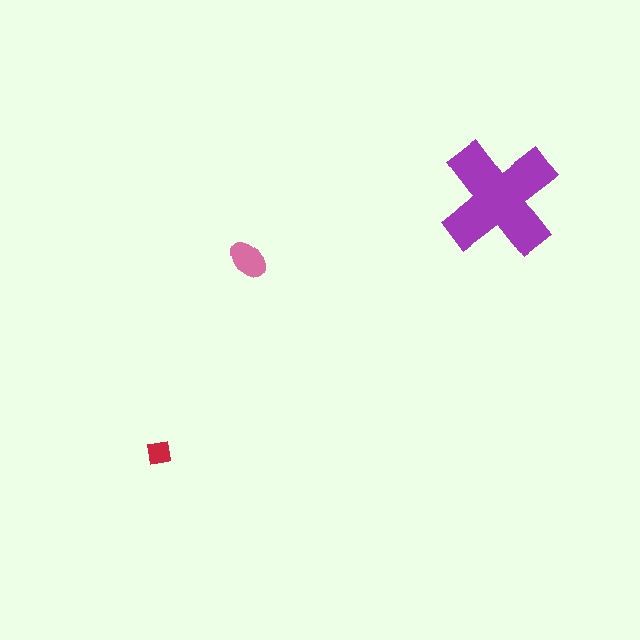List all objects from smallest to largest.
The red square, the pink ellipse, the purple cross.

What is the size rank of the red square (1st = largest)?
3rd.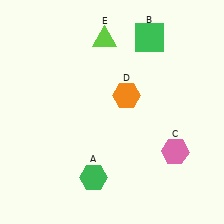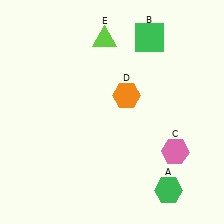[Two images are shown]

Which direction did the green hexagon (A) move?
The green hexagon (A) moved right.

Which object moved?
The green hexagon (A) moved right.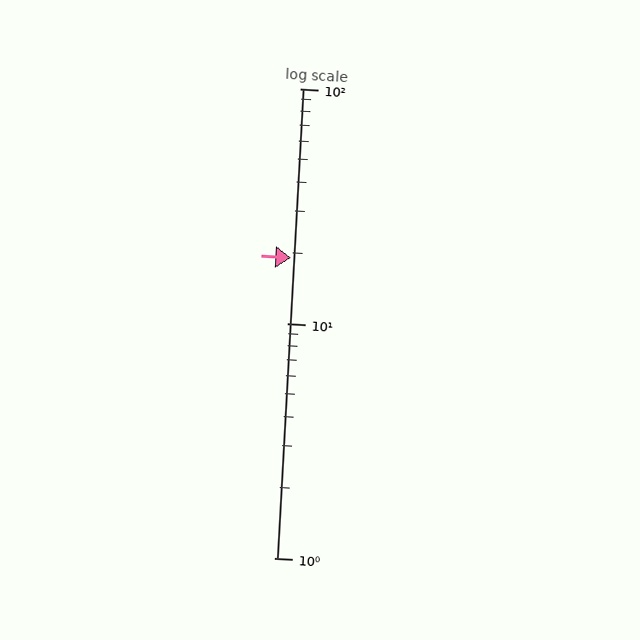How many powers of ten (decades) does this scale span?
The scale spans 2 decades, from 1 to 100.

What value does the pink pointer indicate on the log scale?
The pointer indicates approximately 19.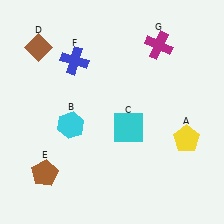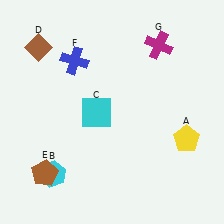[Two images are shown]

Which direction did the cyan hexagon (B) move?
The cyan hexagon (B) moved down.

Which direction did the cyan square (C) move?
The cyan square (C) moved left.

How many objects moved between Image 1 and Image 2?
2 objects moved between the two images.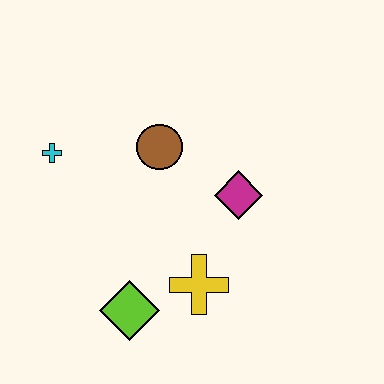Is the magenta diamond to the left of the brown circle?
No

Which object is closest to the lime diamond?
The yellow cross is closest to the lime diamond.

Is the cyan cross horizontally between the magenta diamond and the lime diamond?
No